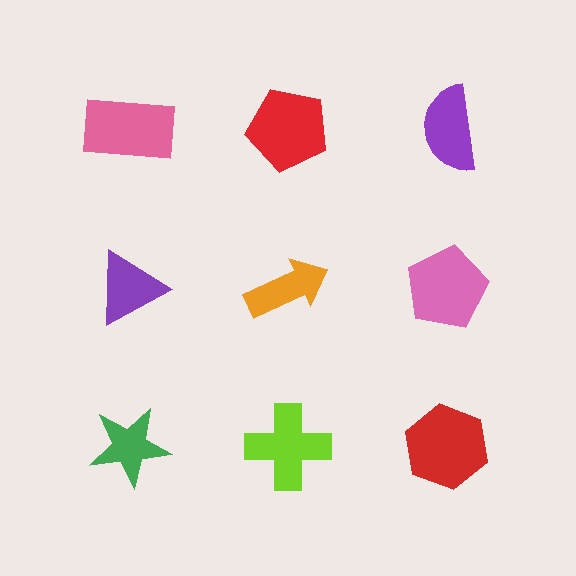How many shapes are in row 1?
3 shapes.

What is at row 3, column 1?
A green star.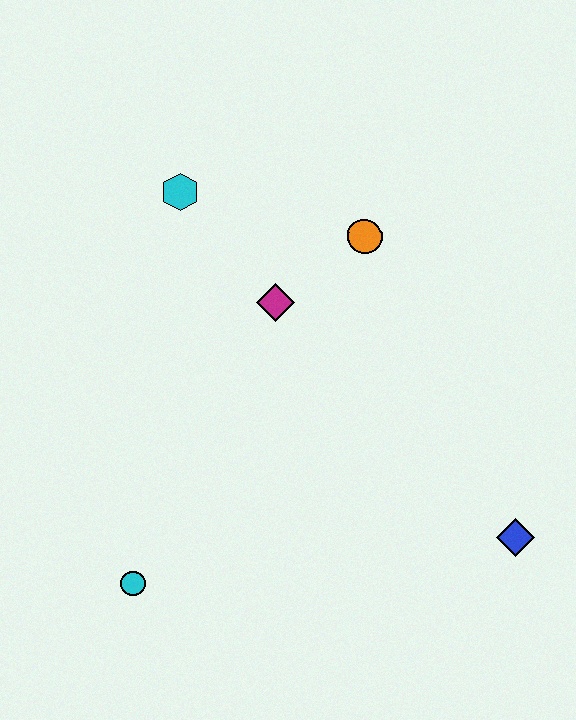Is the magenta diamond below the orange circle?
Yes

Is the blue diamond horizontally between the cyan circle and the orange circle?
No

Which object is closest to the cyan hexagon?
The magenta diamond is closest to the cyan hexagon.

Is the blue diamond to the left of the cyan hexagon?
No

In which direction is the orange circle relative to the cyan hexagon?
The orange circle is to the right of the cyan hexagon.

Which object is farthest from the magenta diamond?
The blue diamond is farthest from the magenta diamond.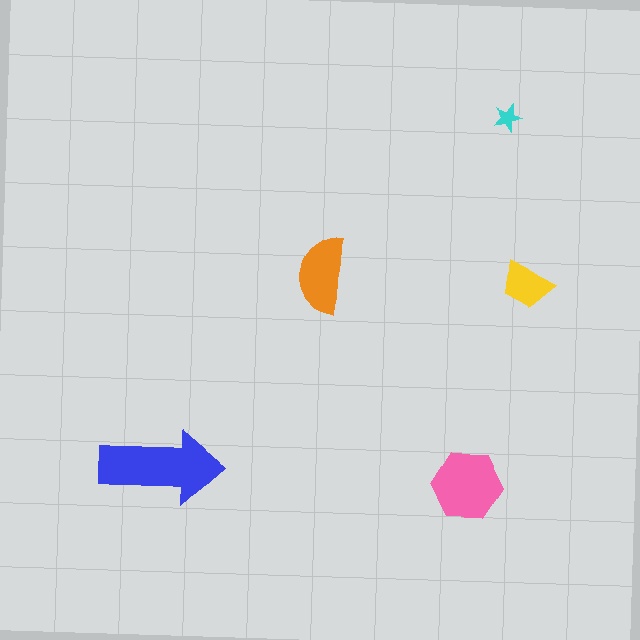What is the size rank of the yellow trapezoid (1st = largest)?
4th.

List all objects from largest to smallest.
The blue arrow, the pink hexagon, the orange semicircle, the yellow trapezoid, the cyan star.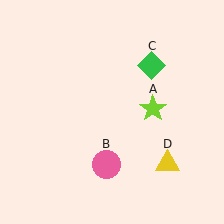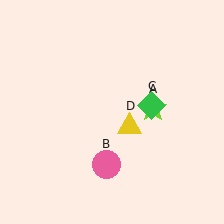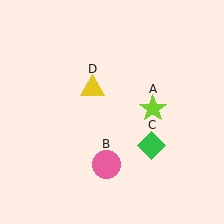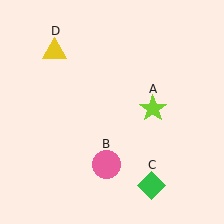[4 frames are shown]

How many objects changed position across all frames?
2 objects changed position: green diamond (object C), yellow triangle (object D).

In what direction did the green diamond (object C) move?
The green diamond (object C) moved down.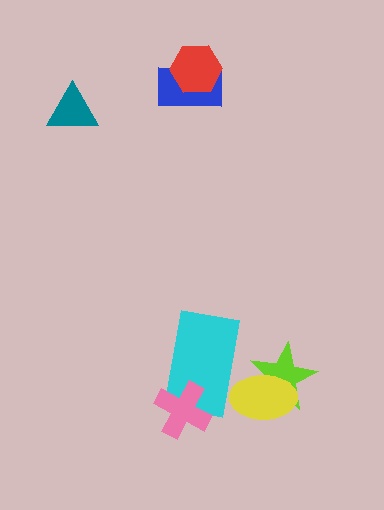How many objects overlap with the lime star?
1 object overlaps with the lime star.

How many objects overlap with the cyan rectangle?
2 objects overlap with the cyan rectangle.